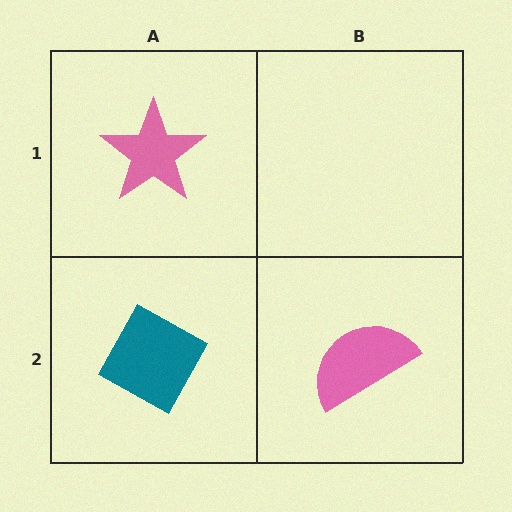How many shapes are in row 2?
2 shapes.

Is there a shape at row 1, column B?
No, that cell is empty.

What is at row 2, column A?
A teal diamond.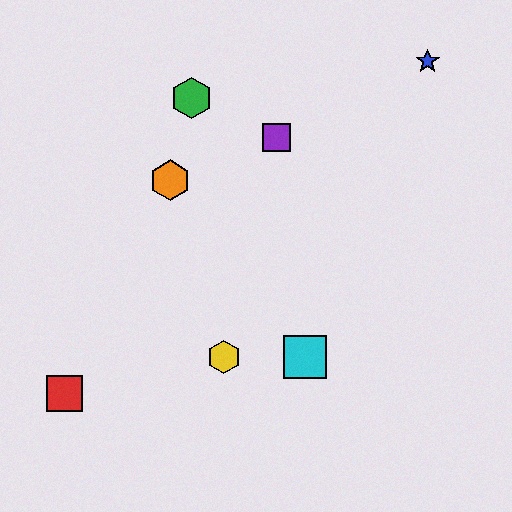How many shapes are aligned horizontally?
2 shapes (the yellow hexagon, the cyan square) are aligned horizontally.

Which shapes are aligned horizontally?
The yellow hexagon, the cyan square are aligned horizontally.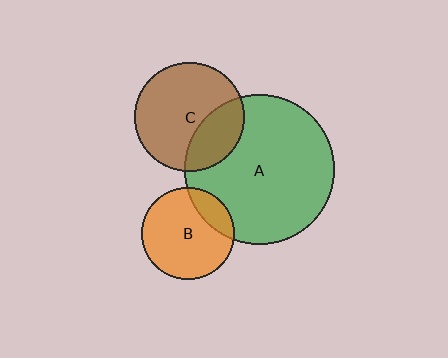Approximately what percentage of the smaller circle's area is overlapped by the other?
Approximately 20%.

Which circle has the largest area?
Circle A (green).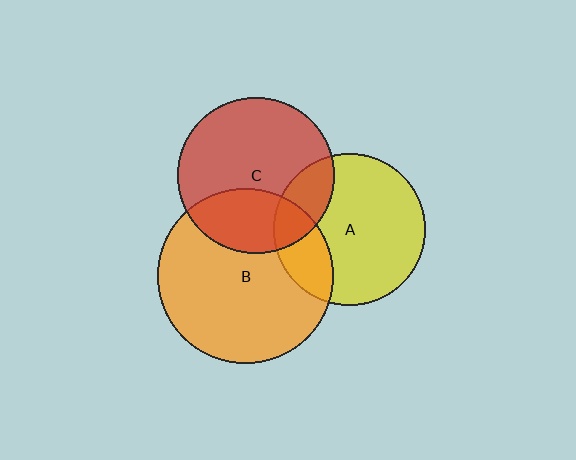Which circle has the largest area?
Circle B (orange).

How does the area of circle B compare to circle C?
Approximately 1.3 times.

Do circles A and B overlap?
Yes.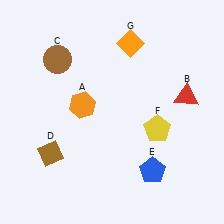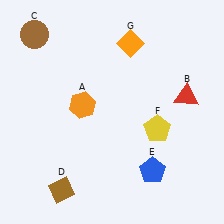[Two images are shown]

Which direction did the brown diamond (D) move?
The brown diamond (D) moved down.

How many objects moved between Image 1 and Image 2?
2 objects moved between the two images.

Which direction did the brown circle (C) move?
The brown circle (C) moved up.